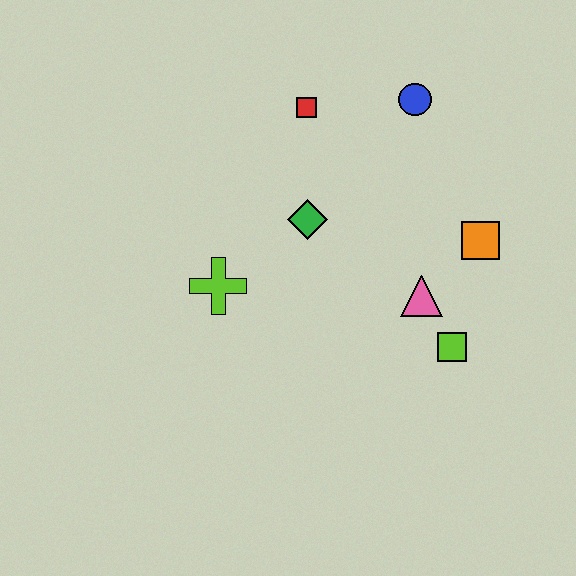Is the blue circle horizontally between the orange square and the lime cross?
Yes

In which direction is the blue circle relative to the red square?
The blue circle is to the right of the red square.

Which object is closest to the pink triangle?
The lime square is closest to the pink triangle.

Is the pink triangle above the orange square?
No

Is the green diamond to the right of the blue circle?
No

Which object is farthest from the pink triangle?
The red square is farthest from the pink triangle.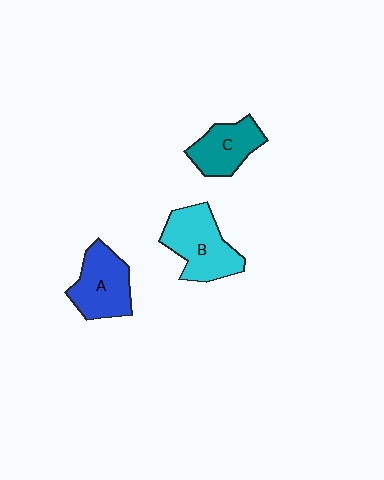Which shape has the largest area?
Shape B (cyan).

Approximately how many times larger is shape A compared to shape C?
Approximately 1.2 times.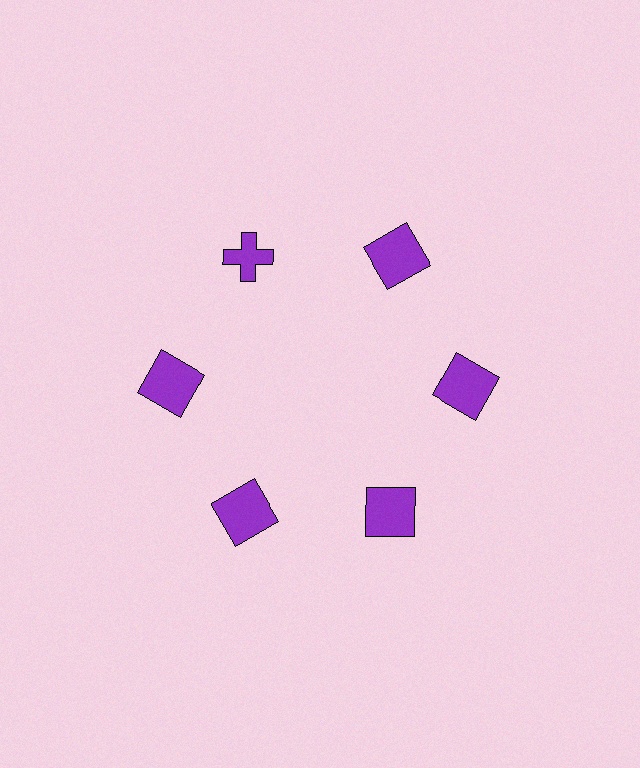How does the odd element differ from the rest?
It has a different shape: cross instead of square.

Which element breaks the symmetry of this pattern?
The purple cross at roughly the 11 o'clock position breaks the symmetry. All other shapes are purple squares.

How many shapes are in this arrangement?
There are 6 shapes arranged in a ring pattern.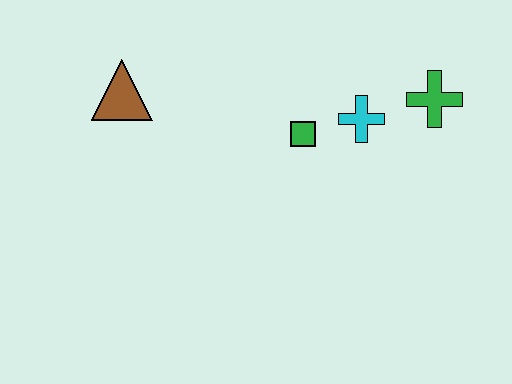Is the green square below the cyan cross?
Yes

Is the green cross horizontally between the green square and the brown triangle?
No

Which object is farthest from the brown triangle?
The green cross is farthest from the brown triangle.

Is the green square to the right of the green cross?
No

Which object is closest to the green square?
The cyan cross is closest to the green square.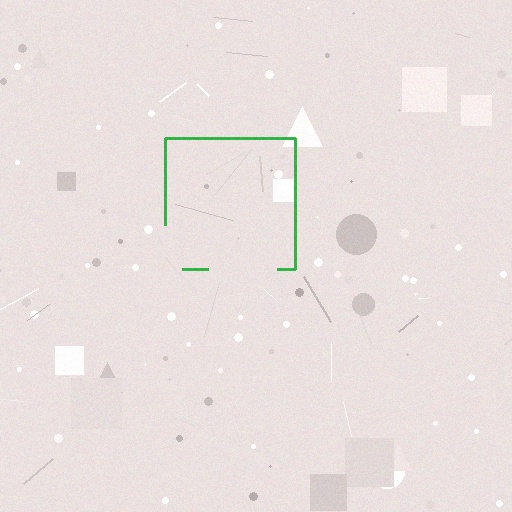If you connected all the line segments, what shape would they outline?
They would outline a square.